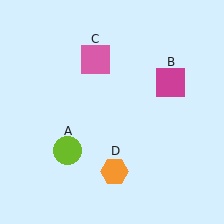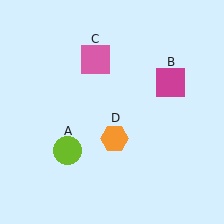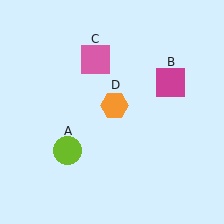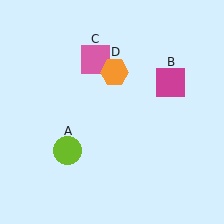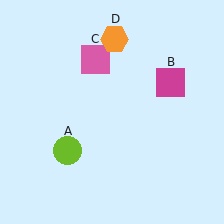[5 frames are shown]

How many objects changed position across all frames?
1 object changed position: orange hexagon (object D).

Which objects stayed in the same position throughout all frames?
Lime circle (object A) and magenta square (object B) and pink square (object C) remained stationary.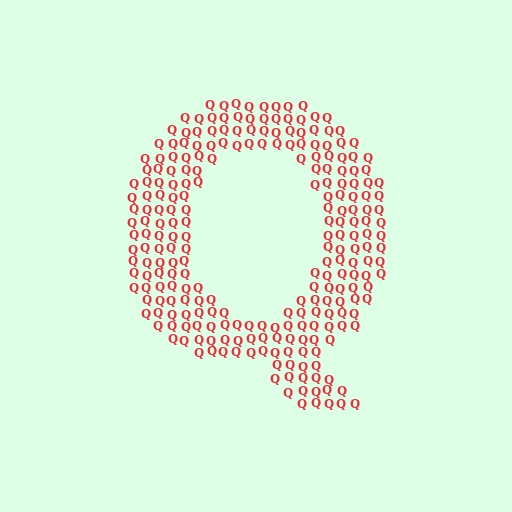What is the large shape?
The large shape is the letter Q.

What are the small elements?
The small elements are letter Q's.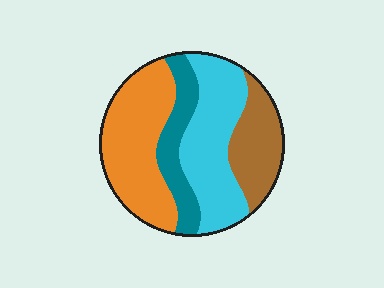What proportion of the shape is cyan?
Cyan takes up about one third (1/3) of the shape.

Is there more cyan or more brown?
Cyan.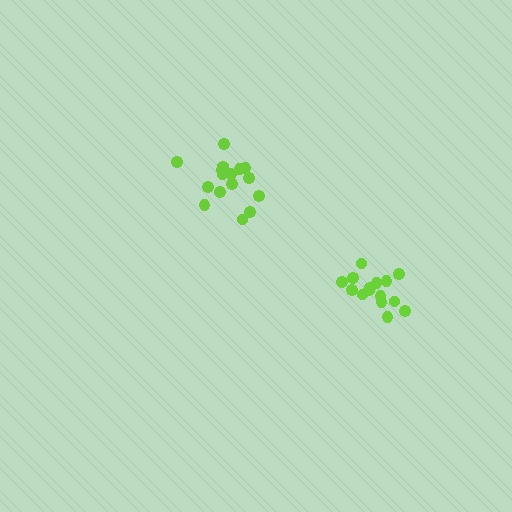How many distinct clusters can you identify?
There are 2 distinct clusters.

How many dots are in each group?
Group 1: 15 dots, Group 2: 17 dots (32 total).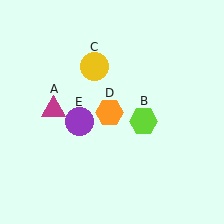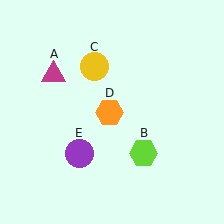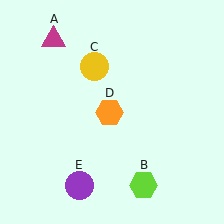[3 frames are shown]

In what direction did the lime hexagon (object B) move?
The lime hexagon (object B) moved down.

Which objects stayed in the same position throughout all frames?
Yellow circle (object C) and orange hexagon (object D) remained stationary.